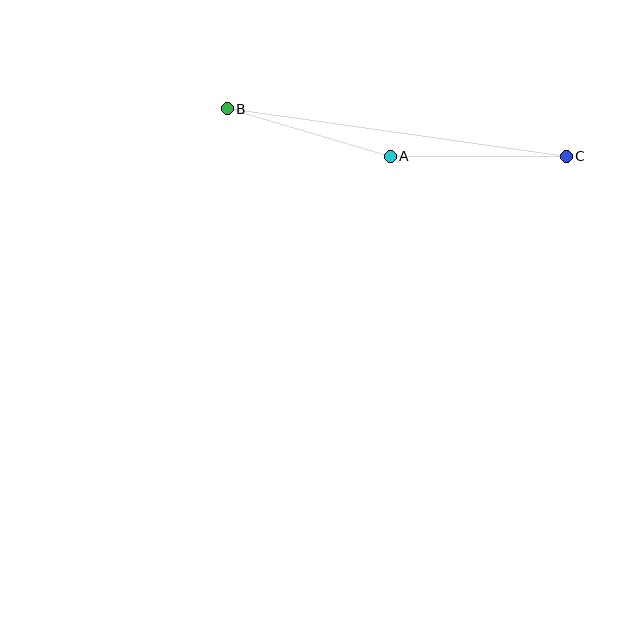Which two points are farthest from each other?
Points B and C are farthest from each other.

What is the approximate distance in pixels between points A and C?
The distance between A and C is approximately 176 pixels.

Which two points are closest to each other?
Points A and B are closest to each other.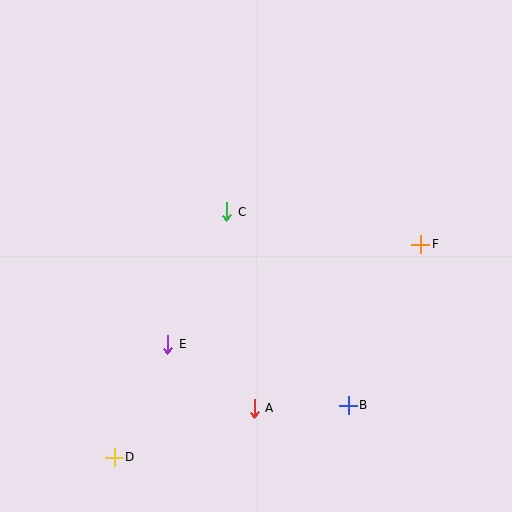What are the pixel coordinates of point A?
Point A is at (254, 408).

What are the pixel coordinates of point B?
Point B is at (348, 405).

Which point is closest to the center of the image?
Point C at (227, 212) is closest to the center.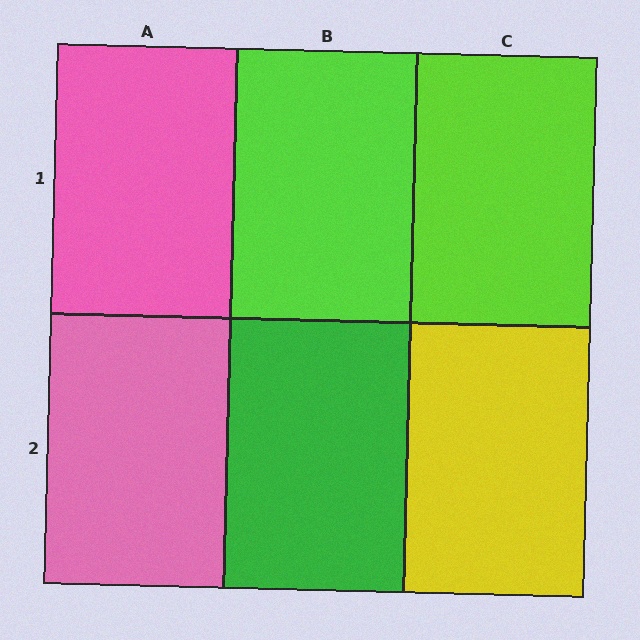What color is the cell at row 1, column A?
Pink.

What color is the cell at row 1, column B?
Lime.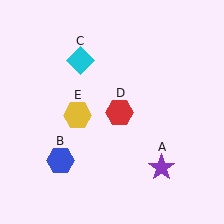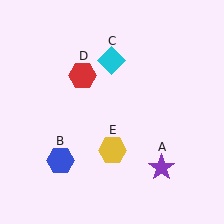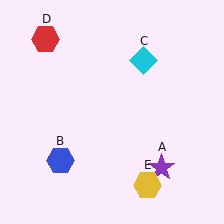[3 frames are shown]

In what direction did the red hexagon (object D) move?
The red hexagon (object D) moved up and to the left.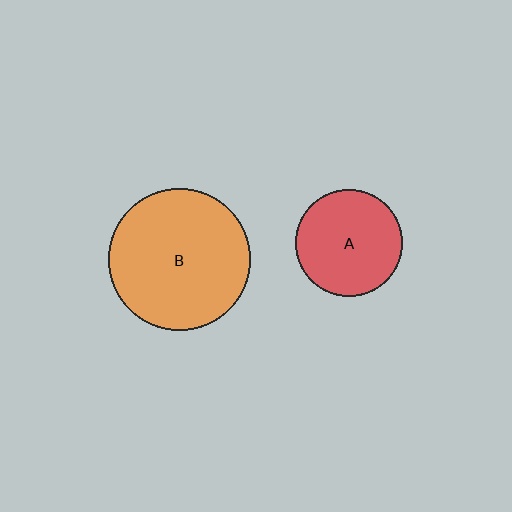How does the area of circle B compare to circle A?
Approximately 1.8 times.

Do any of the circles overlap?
No, none of the circles overlap.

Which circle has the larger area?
Circle B (orange).